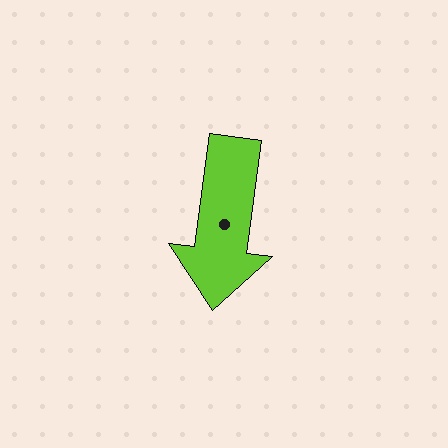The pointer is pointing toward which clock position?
Roughly 6 o'clock.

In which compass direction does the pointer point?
South.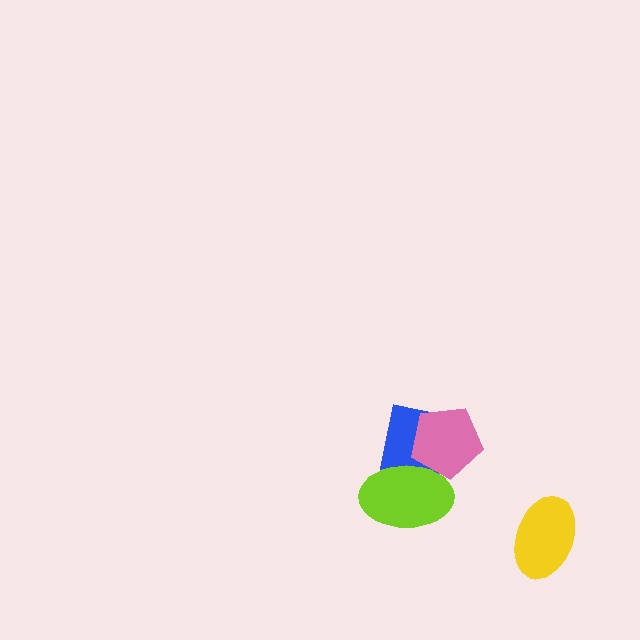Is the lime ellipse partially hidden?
Yes, it is partially covered by another shape.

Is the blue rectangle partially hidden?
Yes, it is partially covered by another shape.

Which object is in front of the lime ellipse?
The pink pentagon is in front of the lime ellipse.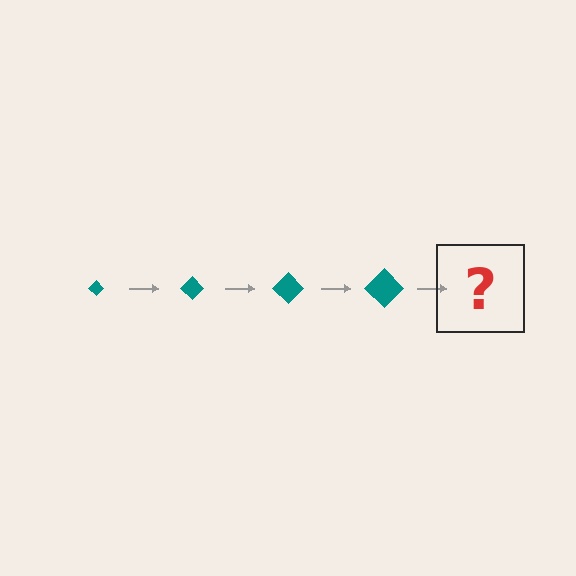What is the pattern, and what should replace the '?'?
The pattern is that the diamond gets progressively larger each step. The '?' should be a teal diamond, larger than the previous one.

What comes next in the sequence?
The next element should be a teal diamond, larger than the previous one.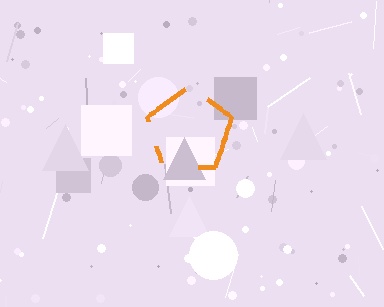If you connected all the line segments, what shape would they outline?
They would outline a pentagon.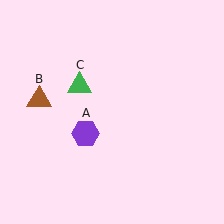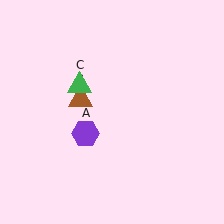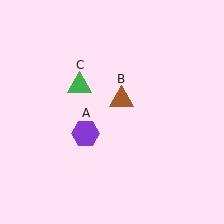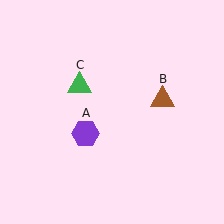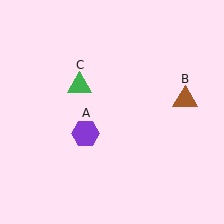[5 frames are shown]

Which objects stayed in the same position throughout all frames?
Purple hexagon (object A) and green triangle (object C) remained stationary.